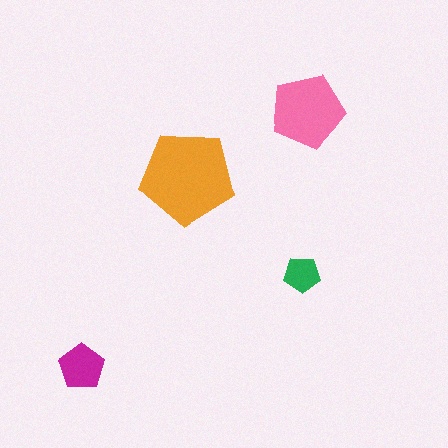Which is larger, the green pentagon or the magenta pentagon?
The magenta one.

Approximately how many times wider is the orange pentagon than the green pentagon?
About 2.5 times wider.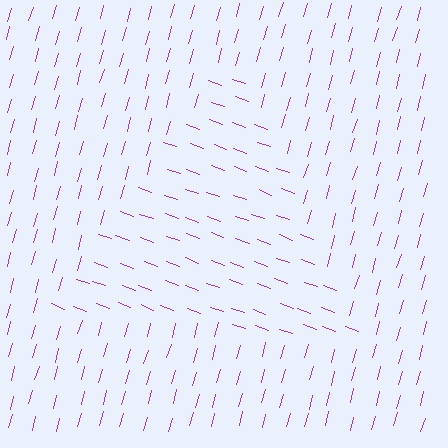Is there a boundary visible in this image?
Yes, there is a texture boundary formed by a change in line orientation.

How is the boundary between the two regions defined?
The boundary is defined purely by a change in line orientation (approximately 86 degrees difference). All lines are the same color and thickness.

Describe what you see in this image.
The image is filled with small purple line segments. A triangle region in the image has lines oriented differently from the surrounding lines, creating a visible texture boundary.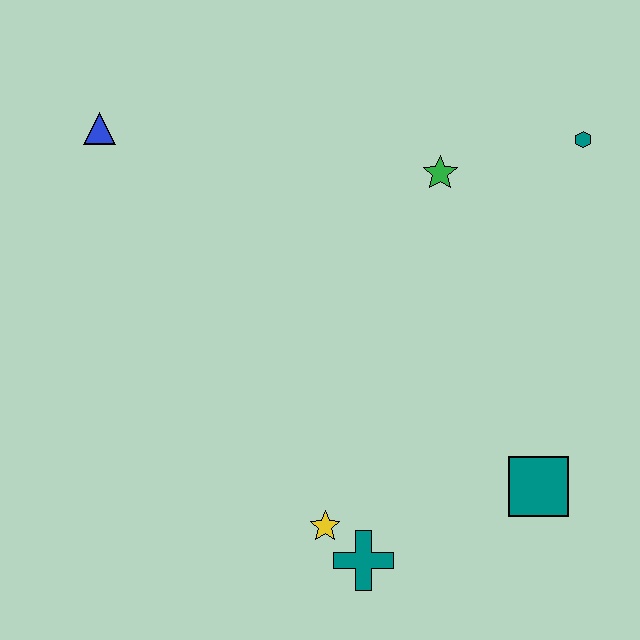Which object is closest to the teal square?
The teal cross is closest to the teal square.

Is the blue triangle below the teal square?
No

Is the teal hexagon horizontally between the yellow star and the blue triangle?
No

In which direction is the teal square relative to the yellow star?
The teal square is to the right of the yellow star.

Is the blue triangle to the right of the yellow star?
No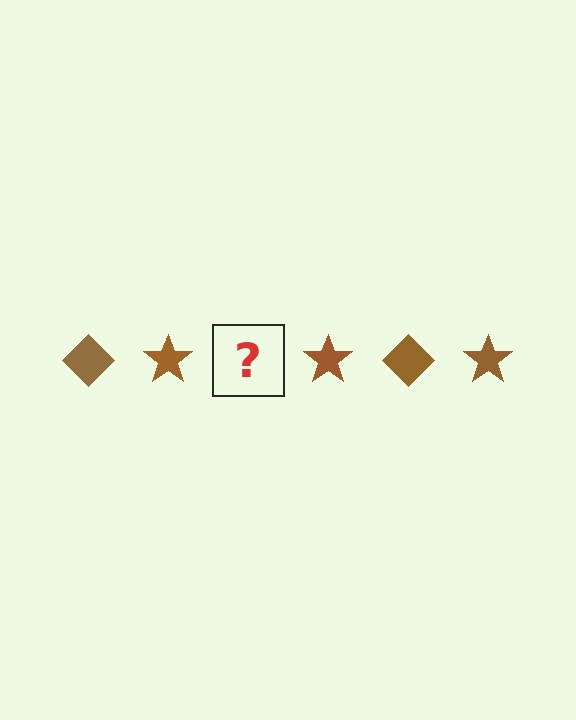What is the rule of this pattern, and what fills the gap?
The rule is that the pattern cycles through diamond, star shapes in brown. The gap should be filled with a brown diamond.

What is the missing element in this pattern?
The missing element is a brown diamond.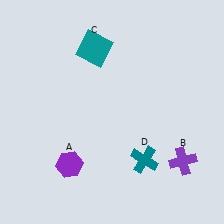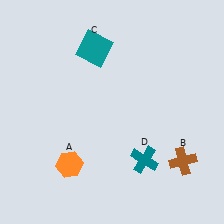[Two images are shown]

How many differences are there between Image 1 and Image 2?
There are 2 differences between the two images.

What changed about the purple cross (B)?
In Image 1, B is purple. In Image 2, it changed to brown.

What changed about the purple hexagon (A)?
In Image 1, A is purple. In Image 2, it changed to orange.